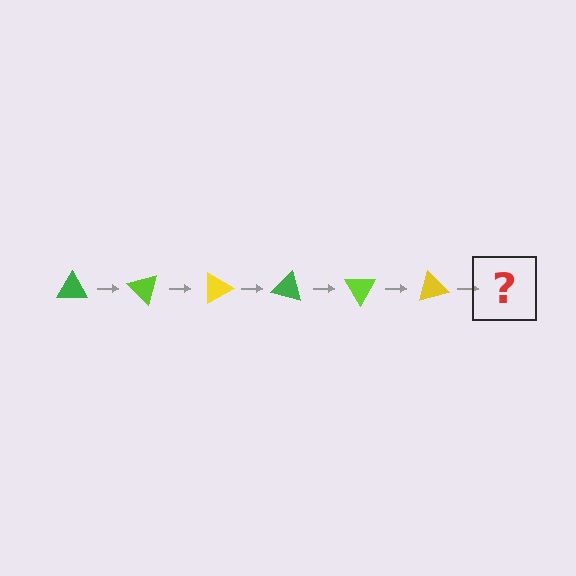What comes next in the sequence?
The next element should be a green triangle, rotated 270 degrees from the start.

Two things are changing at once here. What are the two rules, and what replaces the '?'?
The two rules are that it rotates 45 degrees each step and the color cycles through green, lime, and yellow. The '?' should be a green triangle, rotated 270 degrees from the start.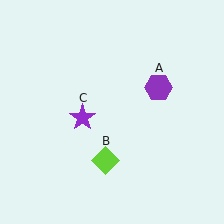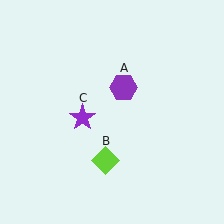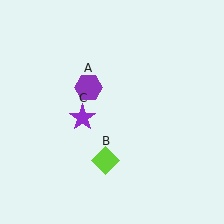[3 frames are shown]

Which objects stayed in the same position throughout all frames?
Lime diamond (object B) and purple star (object C) remained stationary.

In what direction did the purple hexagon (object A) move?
The purple hexagon (object A) moved left.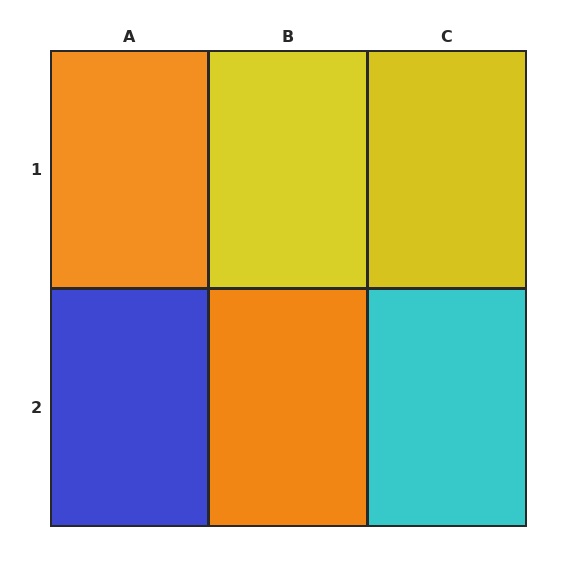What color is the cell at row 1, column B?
Yellow.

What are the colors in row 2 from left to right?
Blue, orange, cyan.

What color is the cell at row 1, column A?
Orange.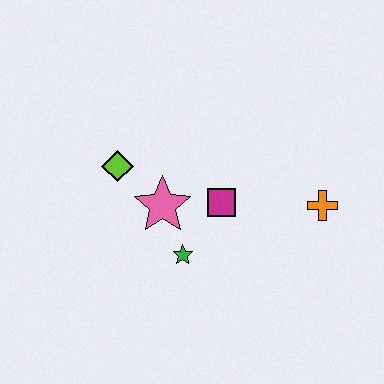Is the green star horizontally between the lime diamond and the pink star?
No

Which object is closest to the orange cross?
The magenta square is closest to the orange cross.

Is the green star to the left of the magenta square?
Yes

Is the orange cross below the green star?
No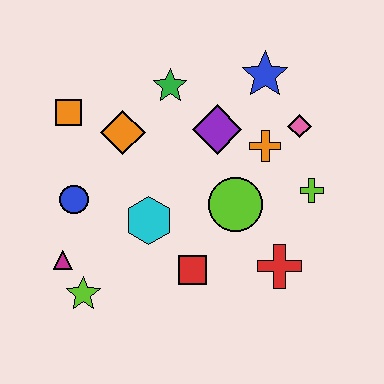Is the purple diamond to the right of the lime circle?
No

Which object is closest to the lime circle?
The orange cross is closest to the lime circle.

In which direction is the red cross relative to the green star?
The red cross is below the green star.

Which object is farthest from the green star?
The lime star is farthest from the green star.